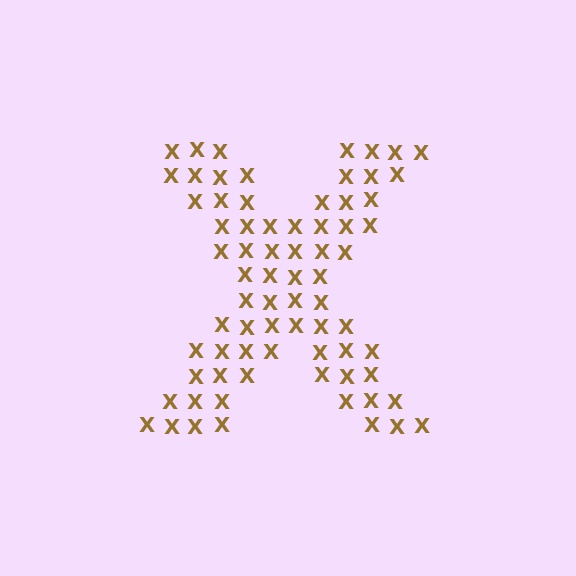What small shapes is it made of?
It is made of small letter X's.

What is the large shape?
The large shape is the letter X.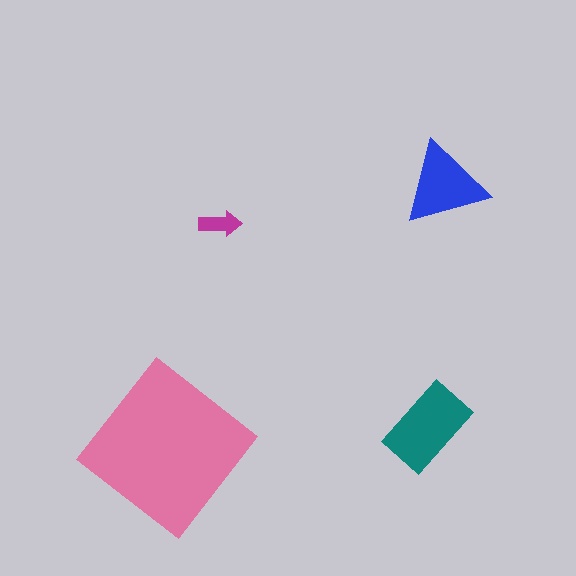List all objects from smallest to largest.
The magenta arrow, the blue triangle, the teal rectangle, the pink diamond.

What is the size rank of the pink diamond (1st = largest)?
1st.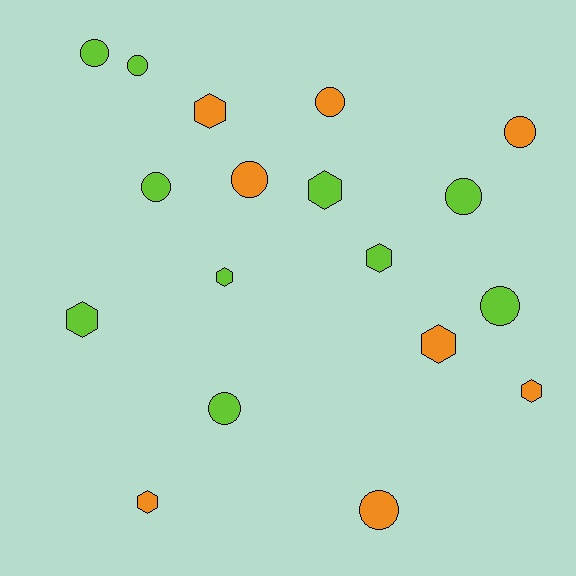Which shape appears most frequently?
Circle, with 10 objects.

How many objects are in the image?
There are 18 objects.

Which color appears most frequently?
Lime, with 10 objects.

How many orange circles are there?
There are 4 orange circles.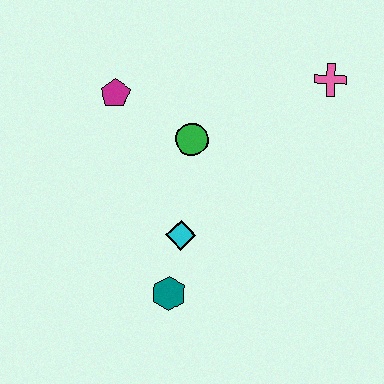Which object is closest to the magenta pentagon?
The green circle is closest to the magenta pentagon.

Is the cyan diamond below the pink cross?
Yes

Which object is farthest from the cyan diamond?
The pink cross is farthest from the cyan diamond.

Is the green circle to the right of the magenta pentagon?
Yes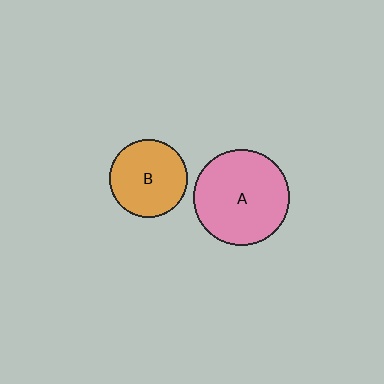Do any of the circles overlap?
No, none of the circles overlap.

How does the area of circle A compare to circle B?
Approximately 1.5 times.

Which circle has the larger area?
Circle A (pink).